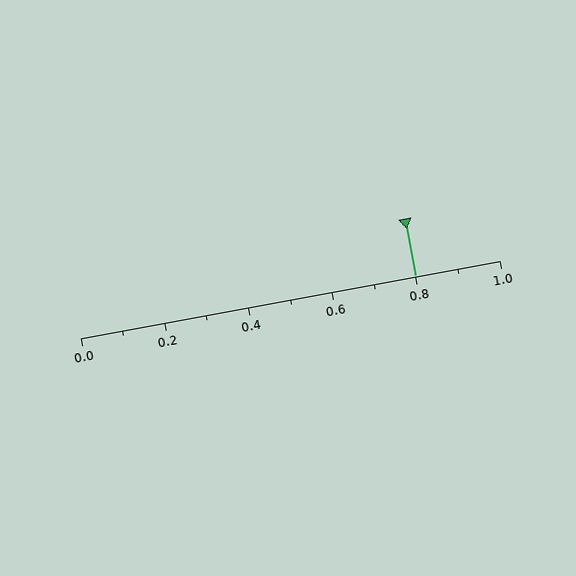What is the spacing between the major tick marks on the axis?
The major ticks are spaced 0.2 apart.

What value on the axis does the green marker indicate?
The marker indicates approximately 0.8.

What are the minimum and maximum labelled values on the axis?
The axis runs from 0.0 to 1.0.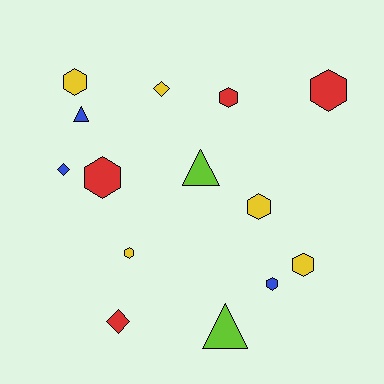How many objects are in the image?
There are 14 objects.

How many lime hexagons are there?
There are no lime hexagons.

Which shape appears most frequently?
Hexagon, with 8 objects.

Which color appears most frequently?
Yellow, with 5 objects.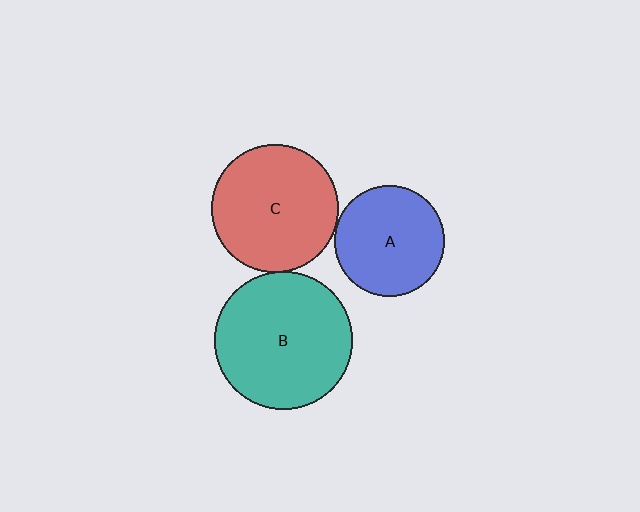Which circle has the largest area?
Circle B (teal).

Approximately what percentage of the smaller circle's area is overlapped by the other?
Approximately 5%.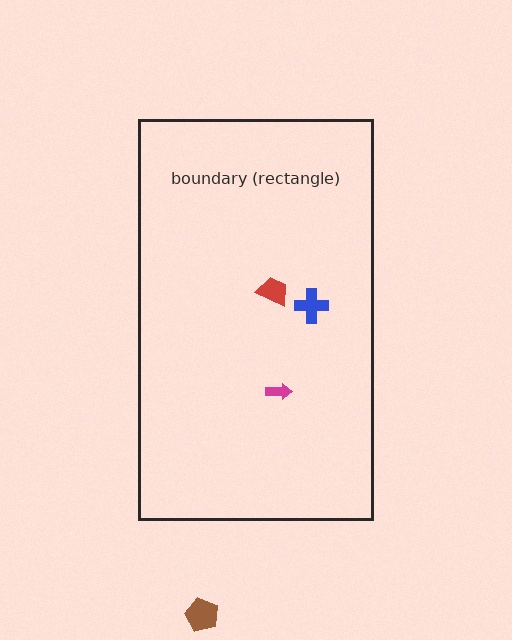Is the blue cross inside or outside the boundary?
Inside.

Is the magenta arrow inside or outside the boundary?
Inside.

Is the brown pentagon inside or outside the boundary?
Outside.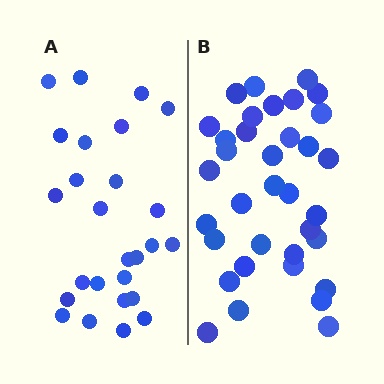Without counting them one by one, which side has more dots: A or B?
Region B (the right region) has more dots.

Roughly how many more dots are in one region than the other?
Region B has roughly 8 or so more dots than region A.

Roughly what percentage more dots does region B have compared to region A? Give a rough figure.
About 35% more.